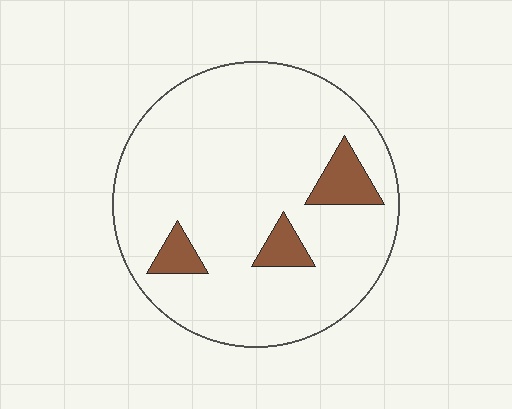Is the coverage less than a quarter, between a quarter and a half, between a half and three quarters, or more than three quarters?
Less than a quarter.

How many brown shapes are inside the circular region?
3.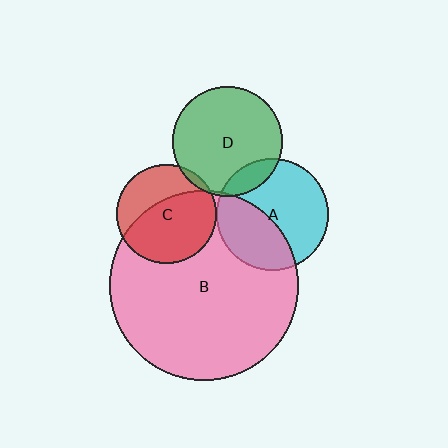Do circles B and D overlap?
Yes.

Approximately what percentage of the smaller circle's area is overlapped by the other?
Approximately 5%.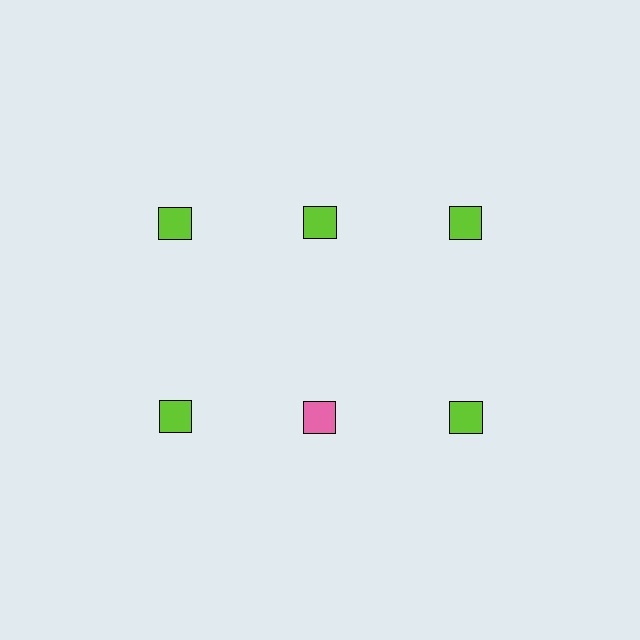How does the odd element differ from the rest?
It has a different color: pink instead of lime.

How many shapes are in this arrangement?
There are 6 shapes arranged in a grid pattern.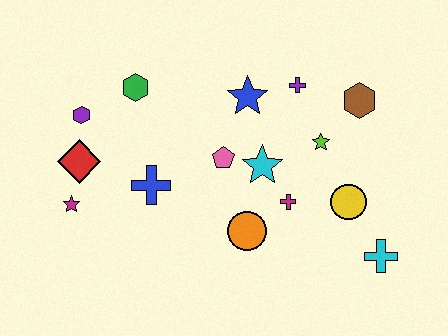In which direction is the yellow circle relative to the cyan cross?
The yellow circle is above the cyan cross.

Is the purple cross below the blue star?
No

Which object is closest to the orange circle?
The magenta cross is closest to the orange circle.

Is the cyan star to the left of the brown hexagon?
Yes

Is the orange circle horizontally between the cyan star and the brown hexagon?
No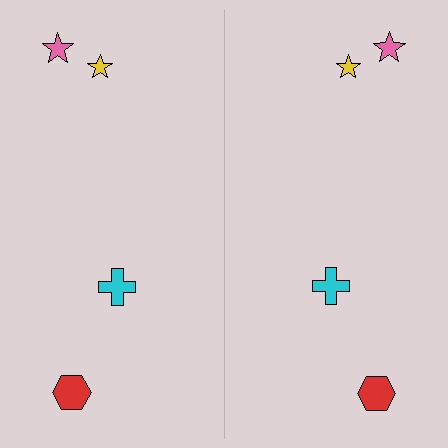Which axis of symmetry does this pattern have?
The pattern has a vertical axis of symmetry running through the center of the image.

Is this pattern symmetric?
Yes, this pattern has bilateral (reflection) symmetry.